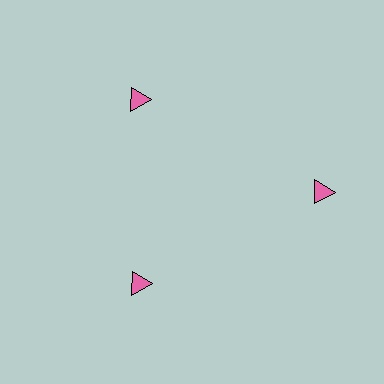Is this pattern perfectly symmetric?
No. The 3 pink triangles are arranged in a ring, but one element near the 3 o'clock position is pushed outward from the center, breaking the 3-fold rotational symmetry.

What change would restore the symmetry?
The symmetry would be restored by moving it inward, back onto the ring so that all 3 triangles sit at equal angles and equal distance from the center.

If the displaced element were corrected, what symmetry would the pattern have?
It would have 3-fold rotational symmetry — the pattern would map onto itself every 120 degrees.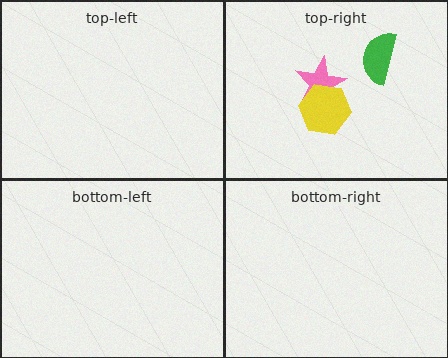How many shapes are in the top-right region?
3.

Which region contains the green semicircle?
The top-right region.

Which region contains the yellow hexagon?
The top-right region.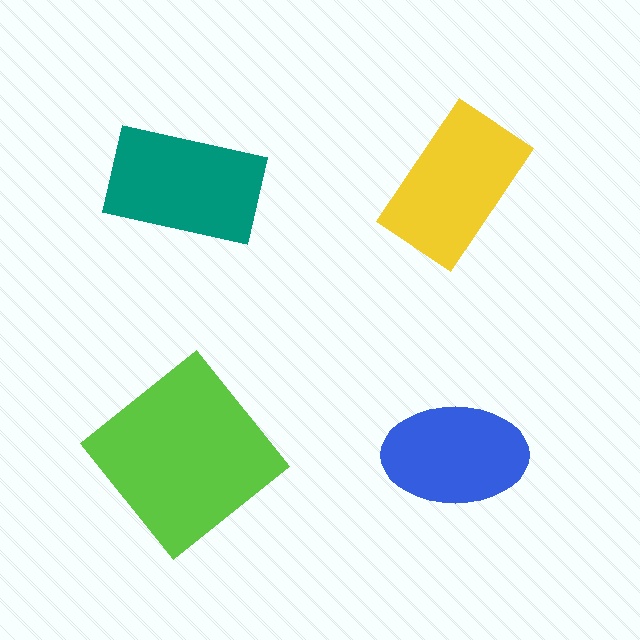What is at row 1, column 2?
A yellow rectangle.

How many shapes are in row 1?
2 shapes.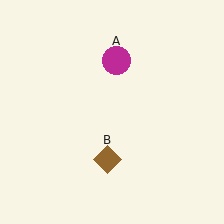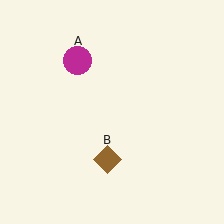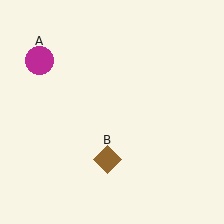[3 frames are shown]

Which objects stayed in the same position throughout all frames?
Brown diamond (object B) remained stationary.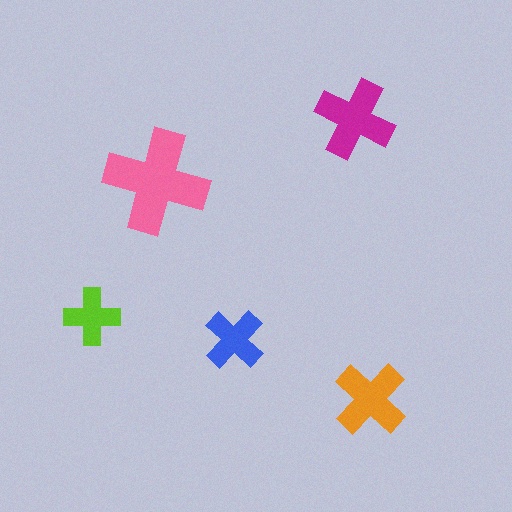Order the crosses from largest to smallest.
the pink one, the magenta one, the orange one, the blue one, the lime one.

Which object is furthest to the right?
The orange cross is rightmost.